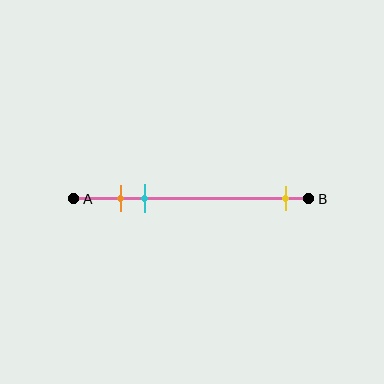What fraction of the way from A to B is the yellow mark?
The yellow mark is approximately 90% (0.9) of the way from A to B.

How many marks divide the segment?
There are 3 marks dividing the segment.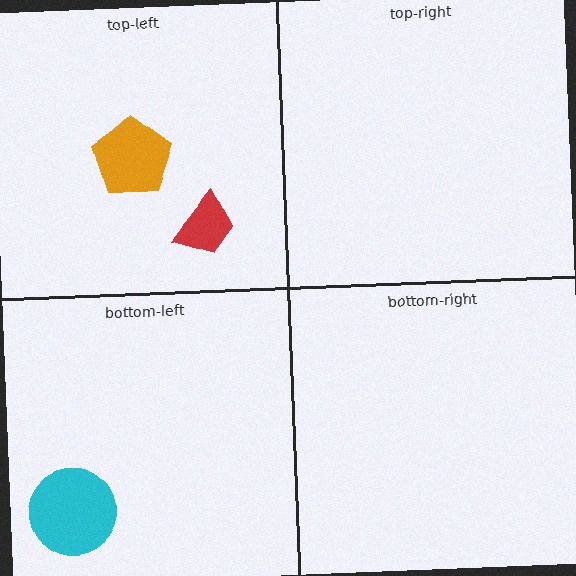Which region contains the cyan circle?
The bottom-left region.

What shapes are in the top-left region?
The orange pentagon, the red trapezoid.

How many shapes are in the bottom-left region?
1.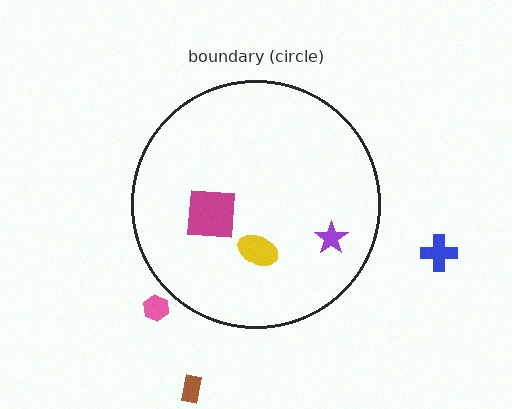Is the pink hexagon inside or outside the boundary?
Outside.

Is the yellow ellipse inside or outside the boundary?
Inside.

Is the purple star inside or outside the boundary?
Inside.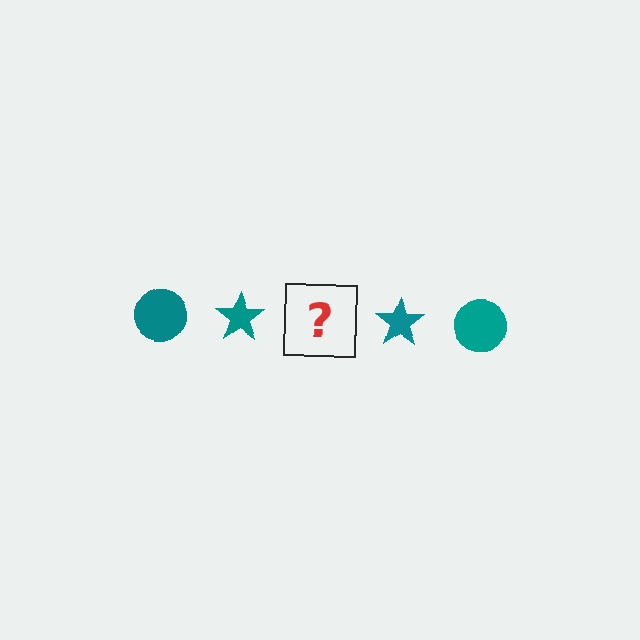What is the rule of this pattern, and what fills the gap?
The rule is that the pattern cycles through circle, star shapes in teal. The gap should be filled with a teal circle.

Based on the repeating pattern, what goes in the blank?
The blank should be a teal circle.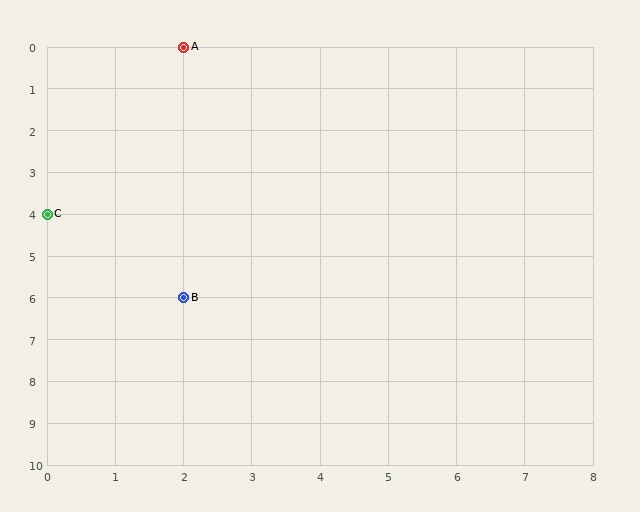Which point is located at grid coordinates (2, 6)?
Point B is at (2, 6).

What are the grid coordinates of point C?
Point C is at grid coordinates (0, 4).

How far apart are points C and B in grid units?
Points C and B are 2 columns and 2 rows apart (about 2.8 grid units diagonally).